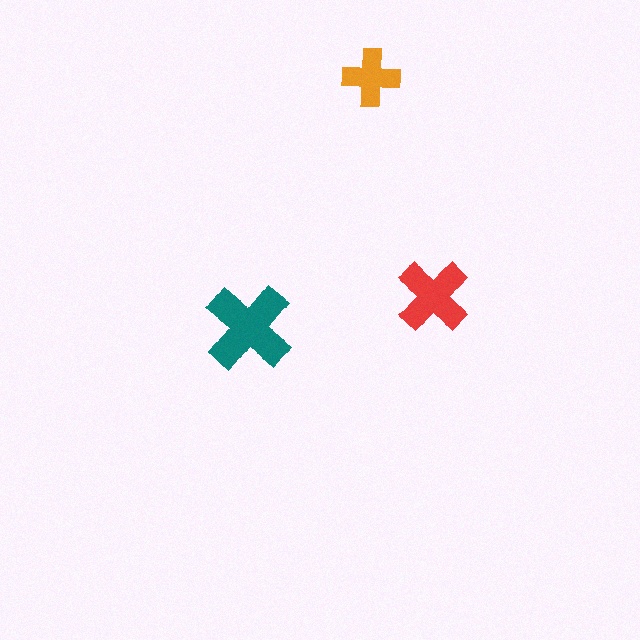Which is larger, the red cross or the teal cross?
The teal one.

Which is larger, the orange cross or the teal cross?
The teal one.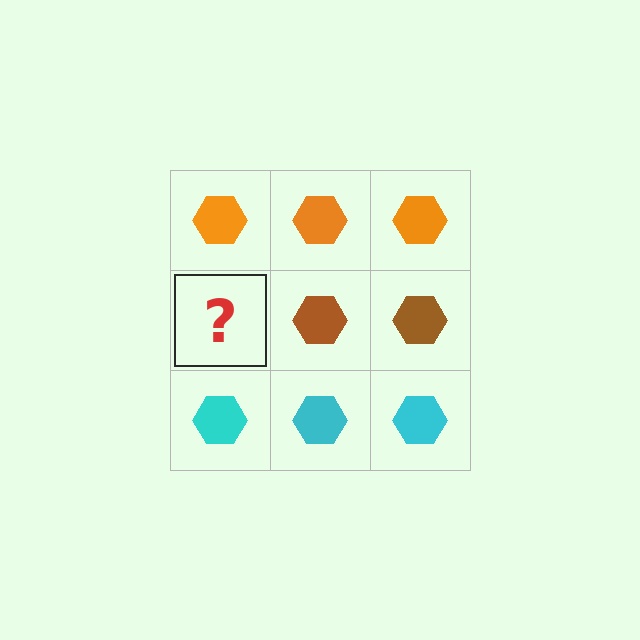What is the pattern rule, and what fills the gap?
The rule is that each row has a consistent color. The gap should be filled with a brown hexagon.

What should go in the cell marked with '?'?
The missing cell should contain a brown hexagon.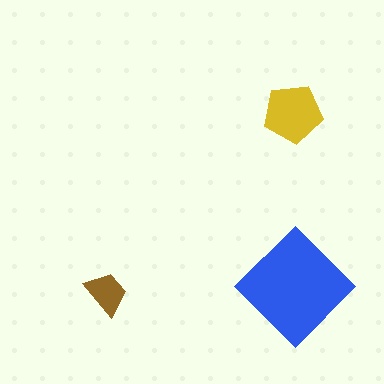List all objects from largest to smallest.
The blue diamond, the yellow pentagon, the brown trapezoid.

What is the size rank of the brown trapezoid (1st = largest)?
3rd.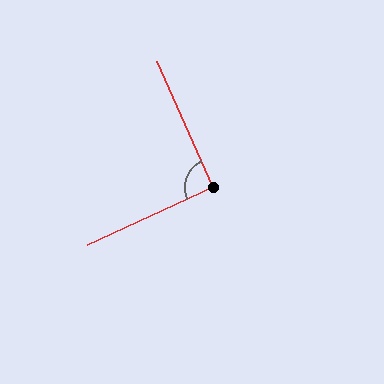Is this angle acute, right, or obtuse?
It is approximately a right angle.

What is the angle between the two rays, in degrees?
Approximately 91 degrees.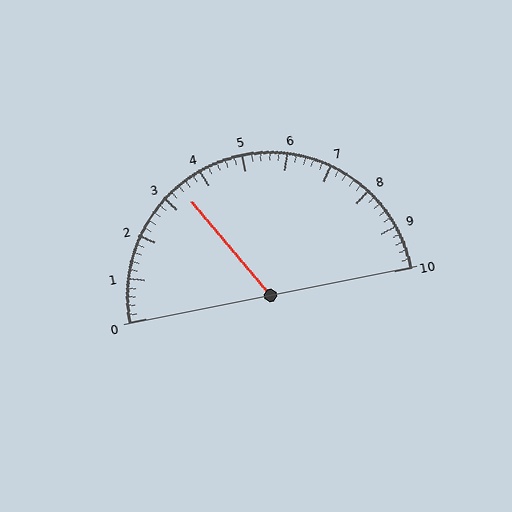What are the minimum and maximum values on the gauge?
The gauge ranges from 0 to 10.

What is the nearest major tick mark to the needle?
The nearest major tick mark is 3.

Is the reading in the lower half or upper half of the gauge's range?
The reading is in the lower half of the range (0 to 10).